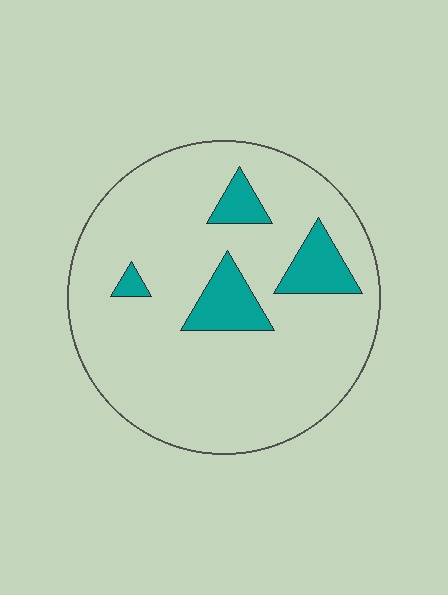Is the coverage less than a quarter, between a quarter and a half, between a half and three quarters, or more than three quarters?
Less than a quarter.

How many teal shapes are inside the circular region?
4.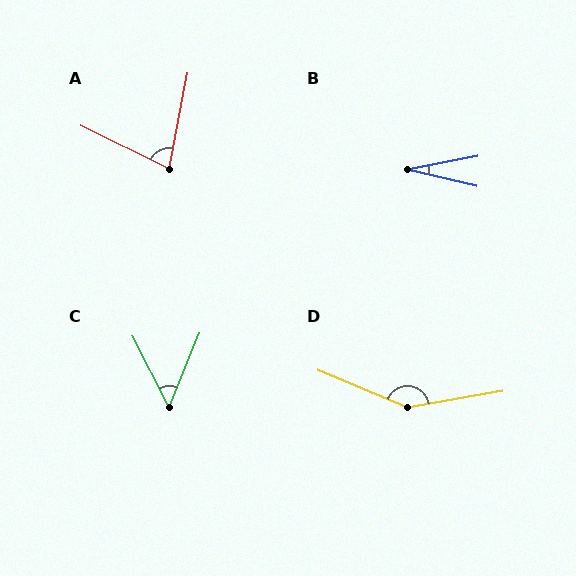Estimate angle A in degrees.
Approximately 74 degrees.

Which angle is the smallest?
B, at approximately 24 degrees.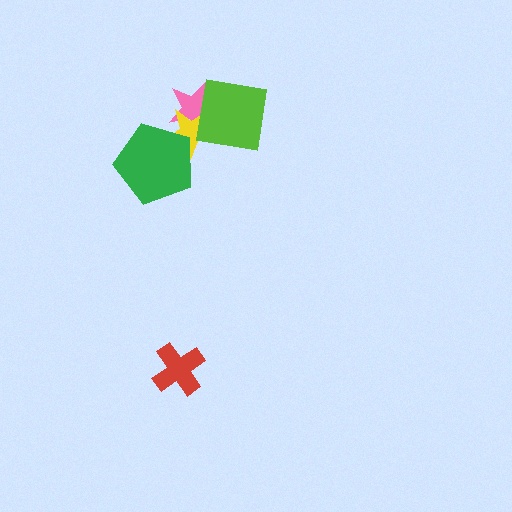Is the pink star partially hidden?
Yes, it is partially covered by another shape.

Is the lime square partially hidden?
No, no other shape covers it.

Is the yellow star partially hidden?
Yes, it is partially covered by another shape.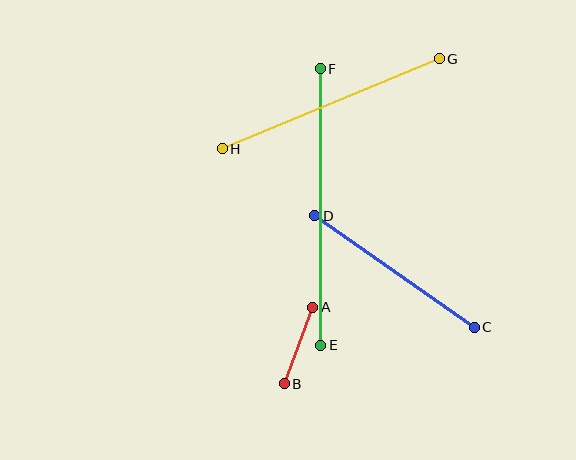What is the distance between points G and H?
The distance is approximately 235 pixels.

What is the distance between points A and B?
The distance is approximately 81 pixels.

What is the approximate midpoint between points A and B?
The midpoint is at approximately (299, 345) pixels.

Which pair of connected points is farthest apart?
Points E and F are farthest apart.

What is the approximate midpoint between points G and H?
The midpoint is at approximately (331, 104) pixels.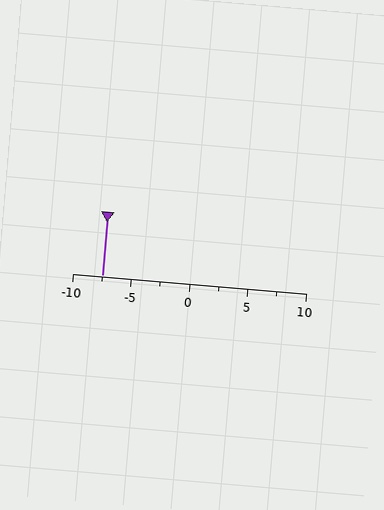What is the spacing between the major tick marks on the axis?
The major ticks are spaced 5 apart.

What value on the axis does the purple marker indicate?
The marker indicates approximately -7.5.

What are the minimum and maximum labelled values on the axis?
The axis runs from -10 to 10.